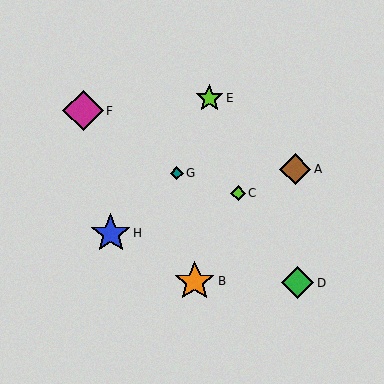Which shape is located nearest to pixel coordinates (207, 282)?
The orange star (labeled B) at (195, 281) is nearest to that location.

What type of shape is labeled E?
Shape E is a lime star.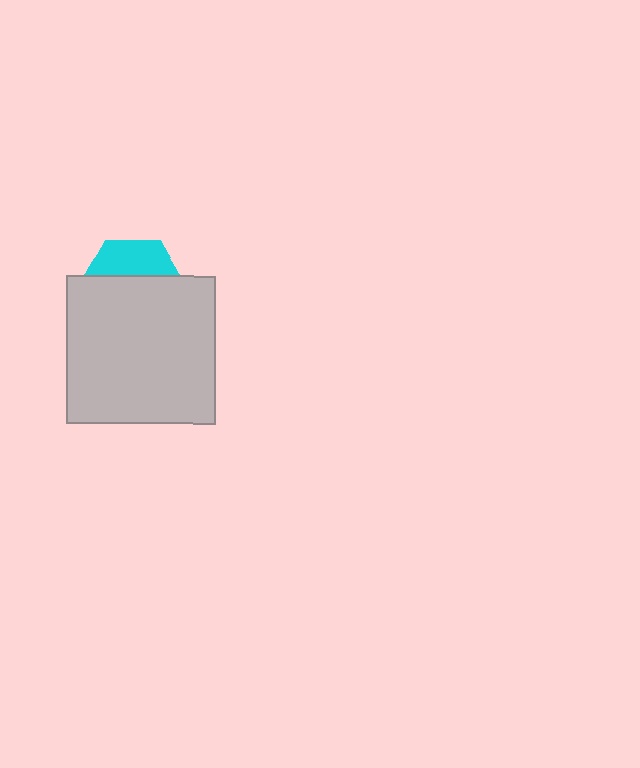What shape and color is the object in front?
The object in front is a light gray square.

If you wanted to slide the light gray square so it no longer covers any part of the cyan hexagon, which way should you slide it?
Slide it down — that is the most direct way to separate the two shapes.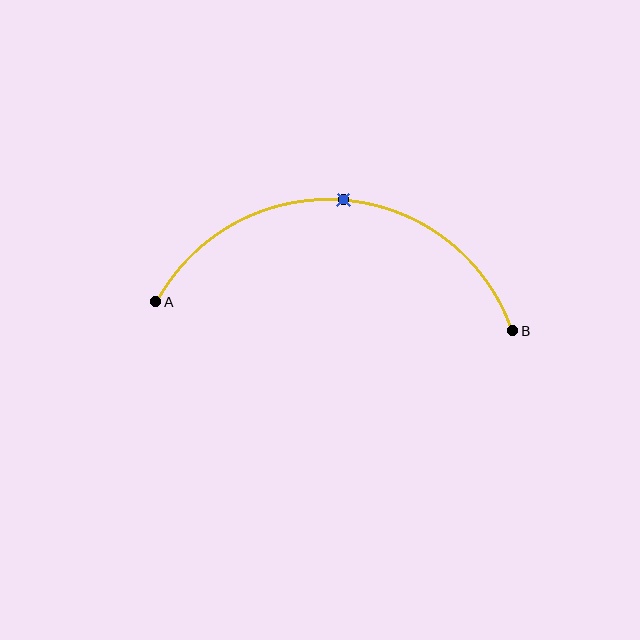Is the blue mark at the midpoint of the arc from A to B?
Yes. The blue mark lies on the arc at equal arc-length from both A and B — it is the arc midpoint.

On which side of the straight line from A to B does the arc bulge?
The arc bulges above the straight line connecting A and B.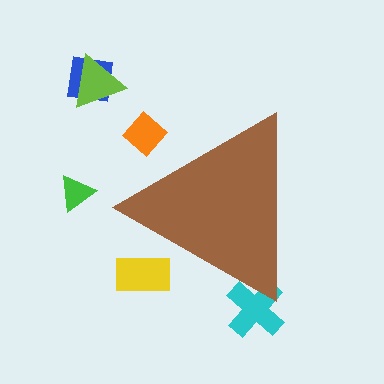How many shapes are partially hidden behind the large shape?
3 shapes are partially hidden.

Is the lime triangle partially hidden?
No, the lime triangle is fully visible.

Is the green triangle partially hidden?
No, the green triangle is fully visible.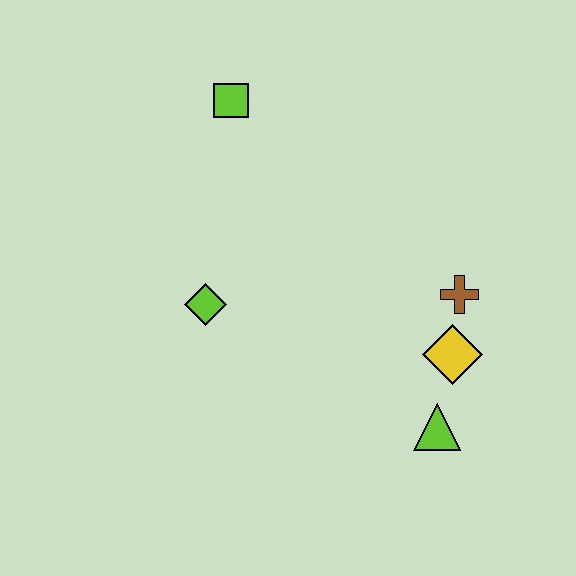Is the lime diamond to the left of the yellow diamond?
Yes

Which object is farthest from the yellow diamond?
The lime square is farthest from the yellow diamond.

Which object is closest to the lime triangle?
The yellow diamond is closest to the lime triangle.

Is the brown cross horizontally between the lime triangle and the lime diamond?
No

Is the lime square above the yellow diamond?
Yes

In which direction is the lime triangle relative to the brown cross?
The lime triangle is below the brown cross.